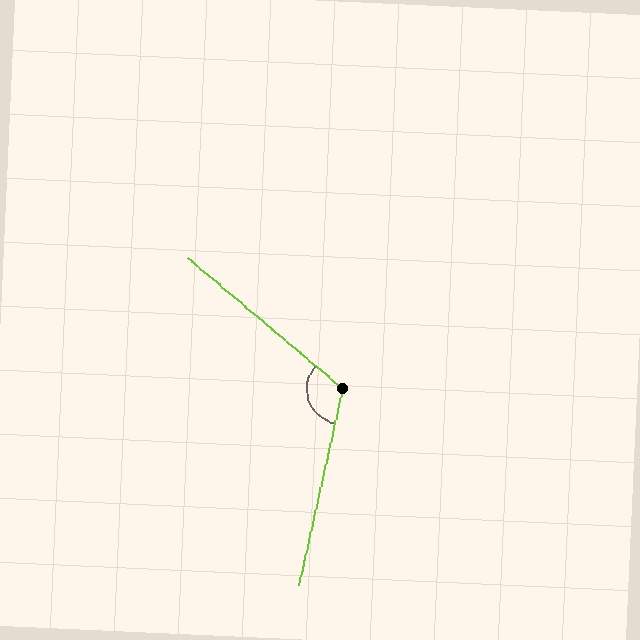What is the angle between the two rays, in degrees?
Approximately 118 degrees.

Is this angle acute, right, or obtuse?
It is obtuse.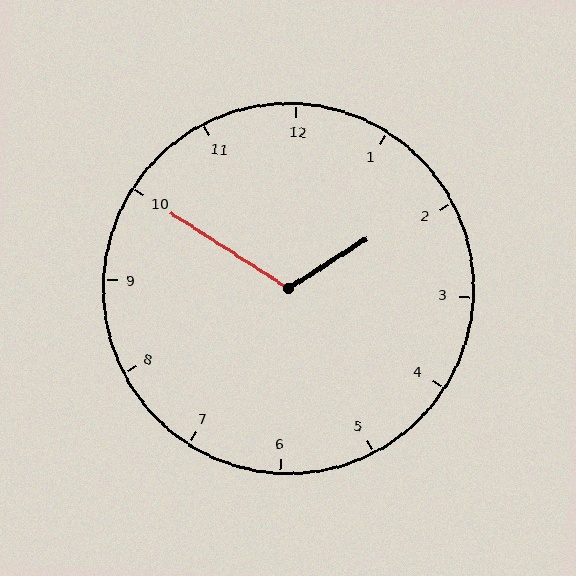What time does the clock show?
1:50.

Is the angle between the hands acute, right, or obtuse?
It is obtuse.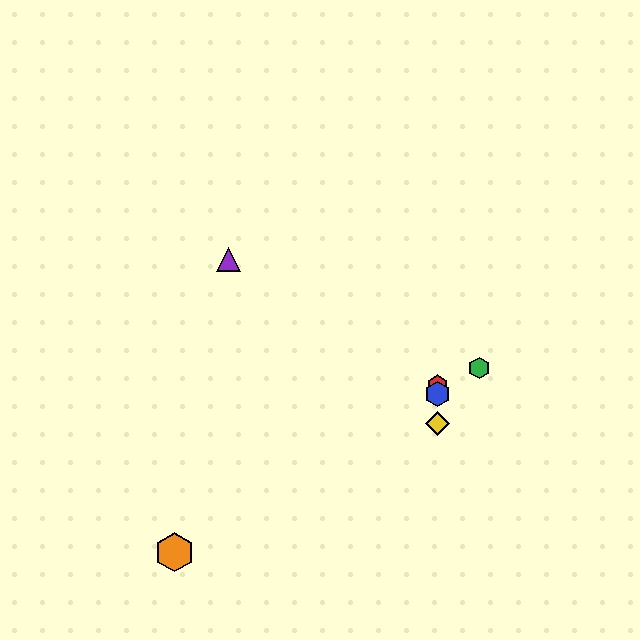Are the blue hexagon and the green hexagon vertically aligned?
No, the blue hexagon is at x≈438 and the green hexagon is at x≈479.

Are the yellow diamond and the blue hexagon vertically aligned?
Yes, both are at x≈438.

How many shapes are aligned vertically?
3 shapes (the red hexagon, the blue hexagon, the yellow diamond) are aligned vertically.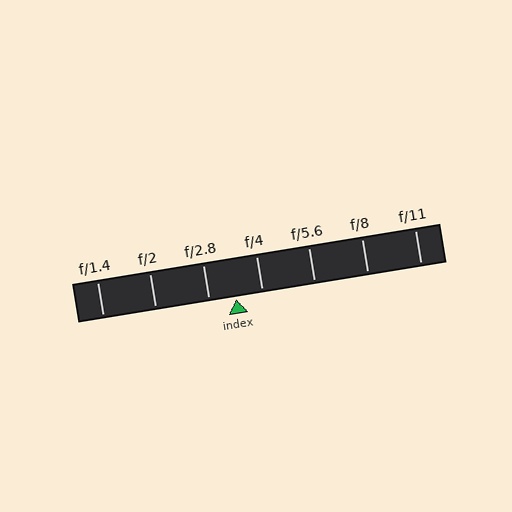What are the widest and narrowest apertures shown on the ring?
The widest aperture shown is f/1.4 and the narrowest is f/11.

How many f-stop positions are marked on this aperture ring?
There are 7 f-stop positions marked.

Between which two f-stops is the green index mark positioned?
The index mark is between f/2.8 and f/4.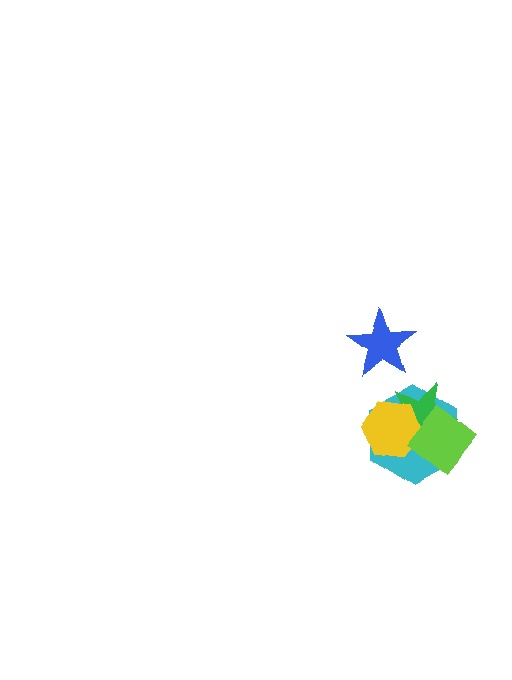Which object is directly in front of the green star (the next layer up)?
The yellow hexagon is directly in front of the green star.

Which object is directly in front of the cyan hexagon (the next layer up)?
The green star is directly in front of the cyan hexagon.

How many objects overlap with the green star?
3 objects overlap with the green star.